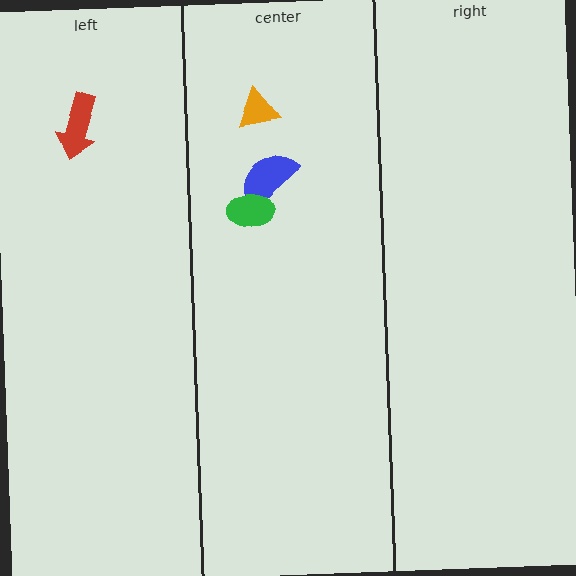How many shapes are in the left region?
1.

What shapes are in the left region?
The red arrow.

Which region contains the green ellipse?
The center region.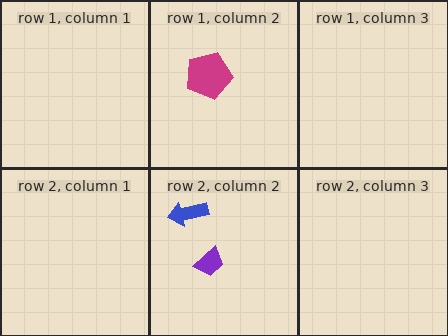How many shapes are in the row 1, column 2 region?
1.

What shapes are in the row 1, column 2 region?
The magenta pentagon.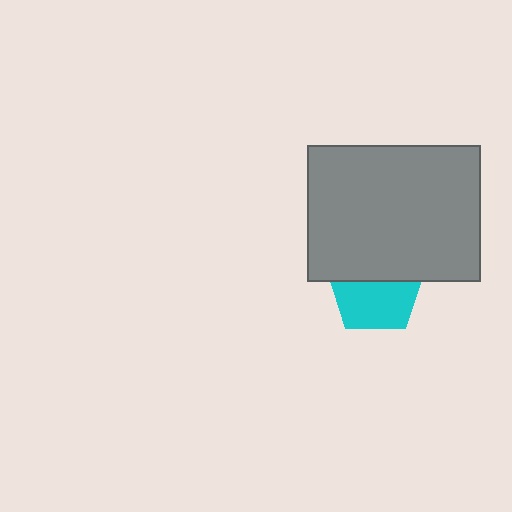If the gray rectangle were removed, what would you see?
You would see the complete cyan pentagon.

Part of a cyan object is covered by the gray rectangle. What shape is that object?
It is a pentagon.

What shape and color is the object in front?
The object in front is a gray rectangle.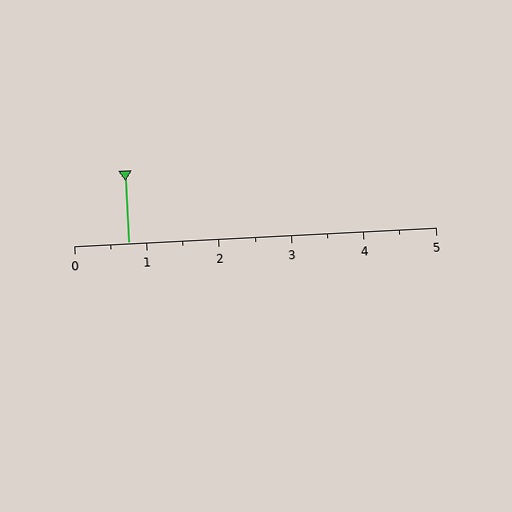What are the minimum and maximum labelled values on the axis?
The axis runs from 0 to 5.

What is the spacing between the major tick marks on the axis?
The major ticks are spaced 1 apart.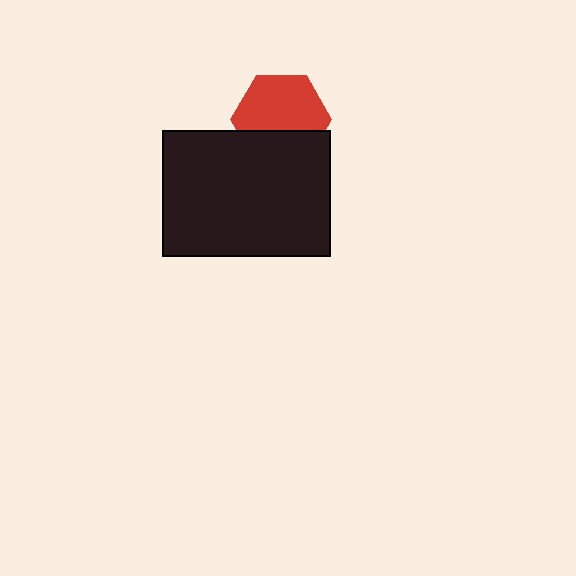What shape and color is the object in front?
The object in front is a black rectangle.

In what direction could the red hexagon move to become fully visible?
The red hexagon could move up. That would shift it out from behind the black rectangle entirely.